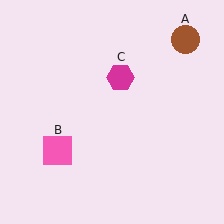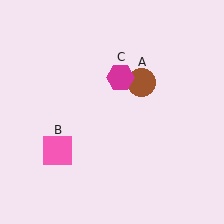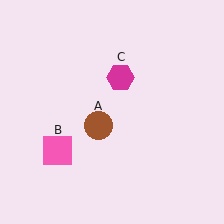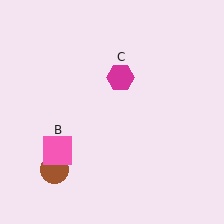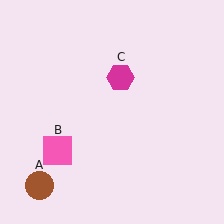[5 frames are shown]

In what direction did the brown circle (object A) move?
The brown circle (object A) moved down and to the left.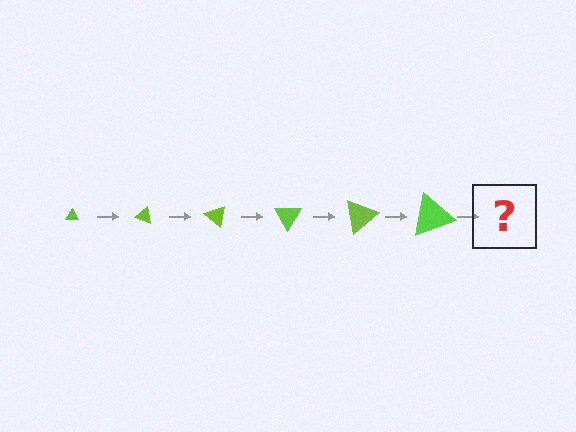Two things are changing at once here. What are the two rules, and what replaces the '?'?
The two rules are that the triangle grows larger each step and it rotates 20 degrees each step. The '?' should be a triangle, larger than the previous one and rotated 120 degrees from the start.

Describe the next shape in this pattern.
It should be a triangle, larger than the previous one and rotated 120 degrees from the start.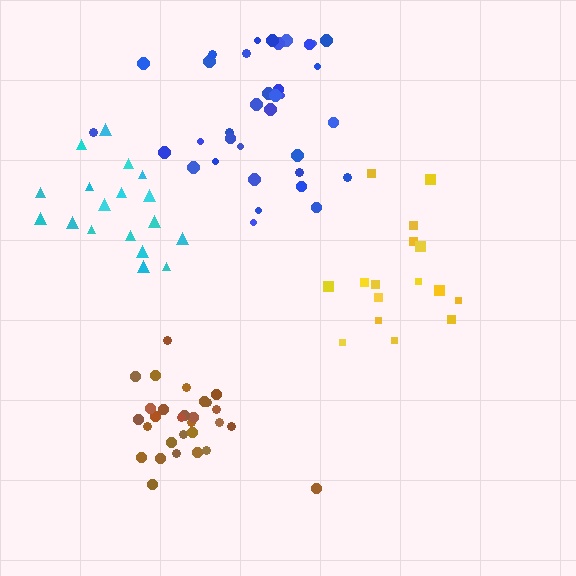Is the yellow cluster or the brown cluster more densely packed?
Brown.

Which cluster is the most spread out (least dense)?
Yellow.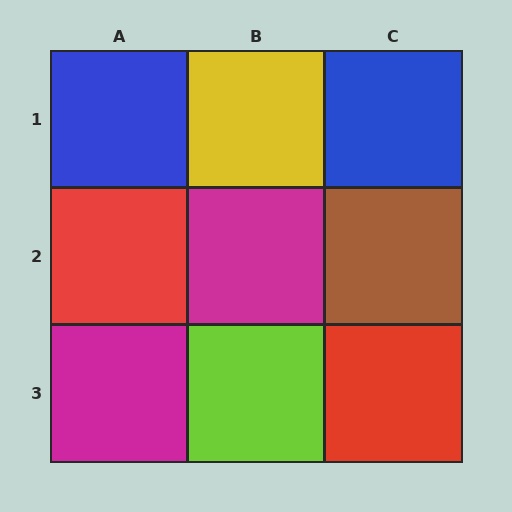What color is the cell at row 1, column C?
Blue.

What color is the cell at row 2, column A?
Red.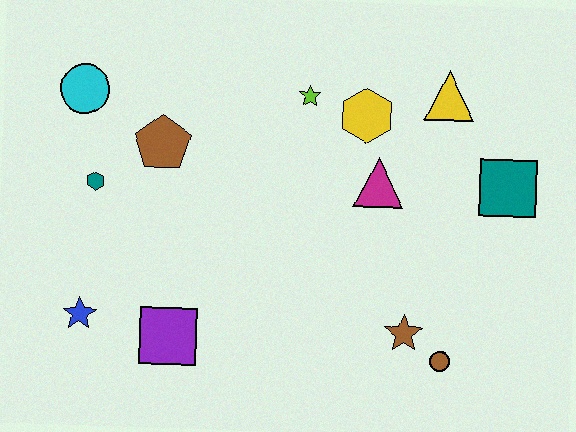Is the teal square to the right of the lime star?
Yes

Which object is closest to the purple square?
The blue star is closest to the purple square.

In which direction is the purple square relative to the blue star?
The purple square is to the right of the blue star.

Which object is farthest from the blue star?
The teal square is farthest from the blue star.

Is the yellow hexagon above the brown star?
Yes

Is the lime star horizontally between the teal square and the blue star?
Yes